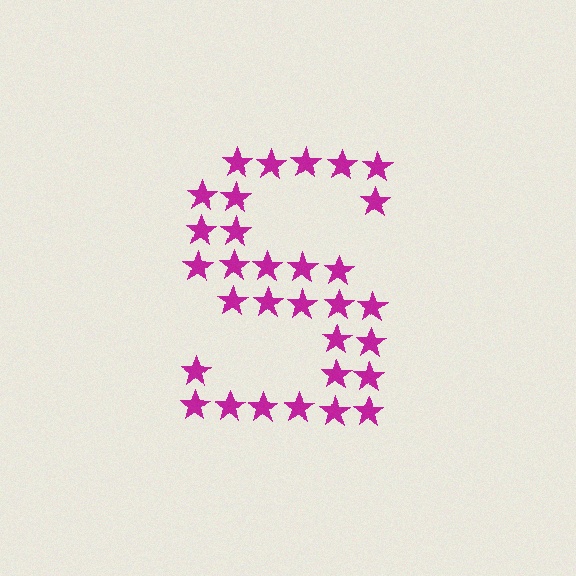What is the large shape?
The large shape is the letter S.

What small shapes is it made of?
It is made of small stars.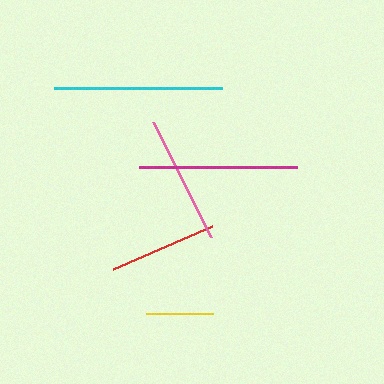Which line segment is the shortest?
The yellow line is the shortest at approximately 67 pixels.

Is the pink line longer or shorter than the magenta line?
The magenta line is longer than the pink line.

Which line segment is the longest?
The cyan line is the longest at approximately 168 pixels.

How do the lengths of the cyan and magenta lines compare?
The cyan and magenta lines are approximately the same length.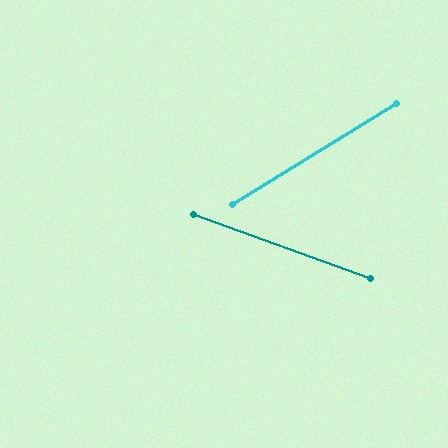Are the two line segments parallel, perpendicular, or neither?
Neither parallel nor perpendicular — they differ by about 52°.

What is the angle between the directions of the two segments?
Approximately 52 degrees.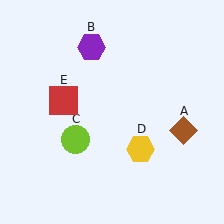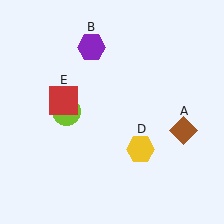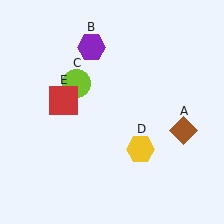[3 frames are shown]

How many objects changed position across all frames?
1 object changed position: lime circle (object C).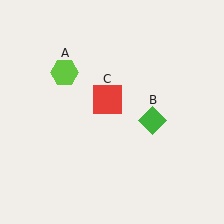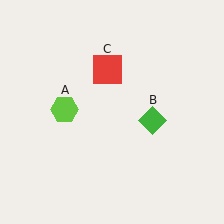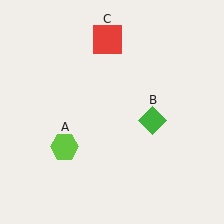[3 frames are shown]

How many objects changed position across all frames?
2 objects changed position: lime hexagon (object A), red square (object C).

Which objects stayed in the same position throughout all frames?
Green diamond (object B) remained stationary.